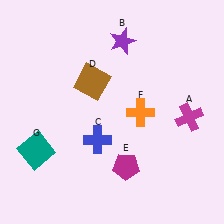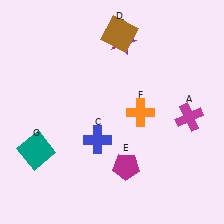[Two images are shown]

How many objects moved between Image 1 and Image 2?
1 object moved between the two images.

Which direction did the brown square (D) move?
The brown square (D) moved up.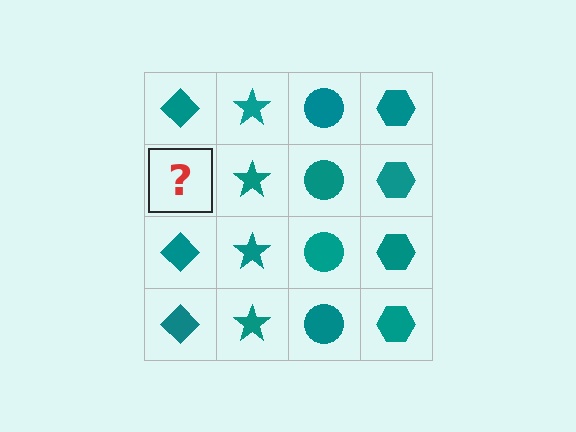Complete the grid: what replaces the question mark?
The question mark should be replaced with a teal diamond.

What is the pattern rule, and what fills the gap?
The rule is that each column has a consistent shape. The gap should be filled with a teal diamond.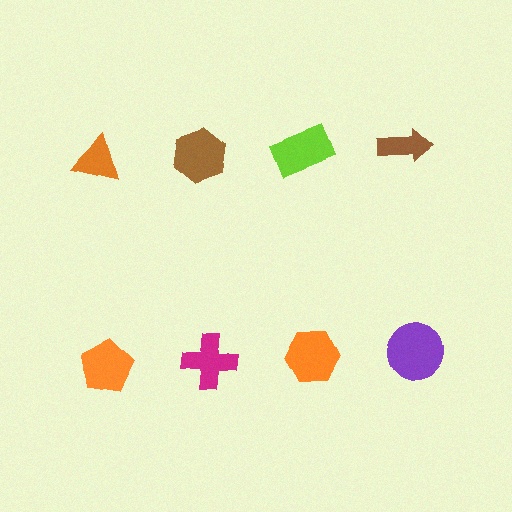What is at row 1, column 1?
An orange triangle.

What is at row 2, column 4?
A purple circle.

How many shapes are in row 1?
4 shapes.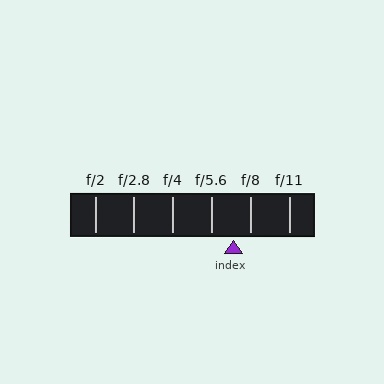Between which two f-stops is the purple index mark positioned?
The index mark is between f/5.6 and f/8.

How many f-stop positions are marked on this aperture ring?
There are 6 f-stop positions marked.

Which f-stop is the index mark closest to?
The index mark is closest to f/8.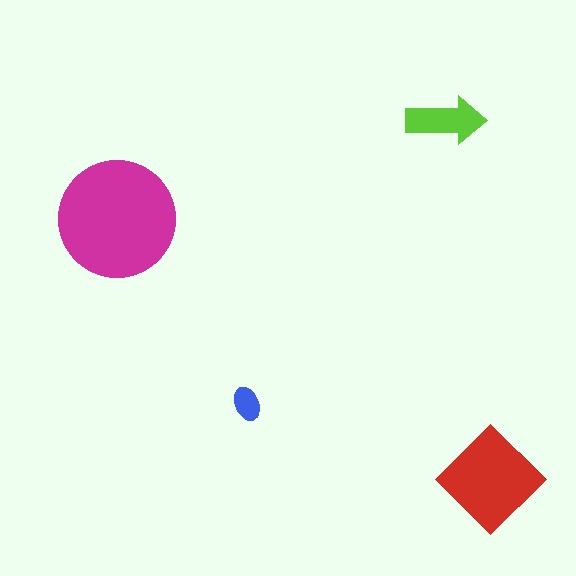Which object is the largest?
The magenta circle.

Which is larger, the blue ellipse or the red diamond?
The red diamond.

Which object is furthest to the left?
The magenta circle is leftmost.